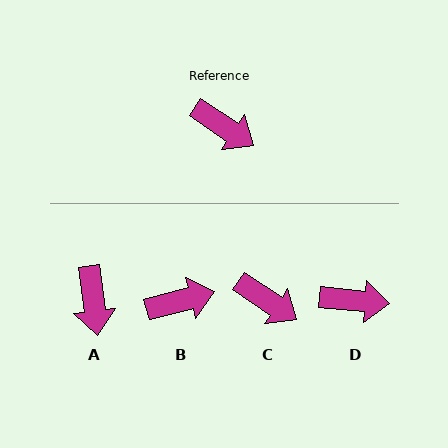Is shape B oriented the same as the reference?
No, it is off by about 48 degrees.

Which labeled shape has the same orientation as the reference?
C.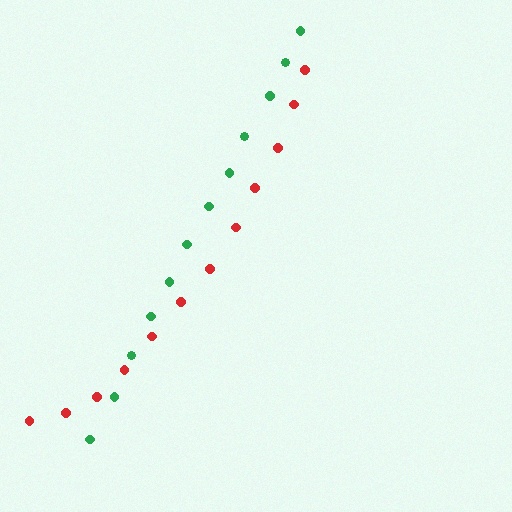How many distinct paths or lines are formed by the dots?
There are 2 distinct paths.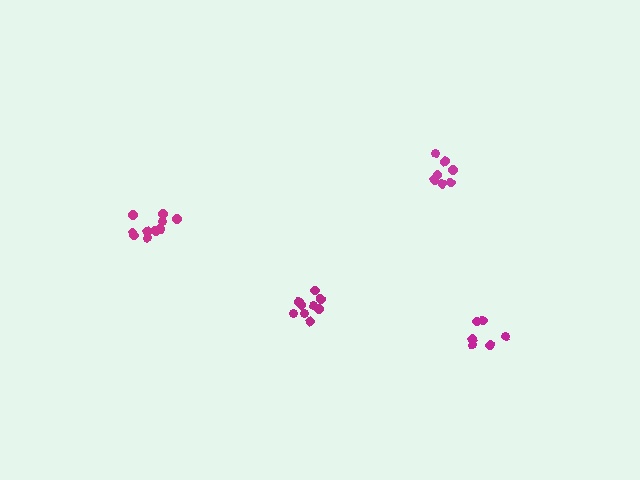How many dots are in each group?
Group 1: 7 dots, Group 2: 7 dots, Group 3: 9 dots, Group 4: 10 dots (33 total).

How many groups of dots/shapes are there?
There are 4 groups.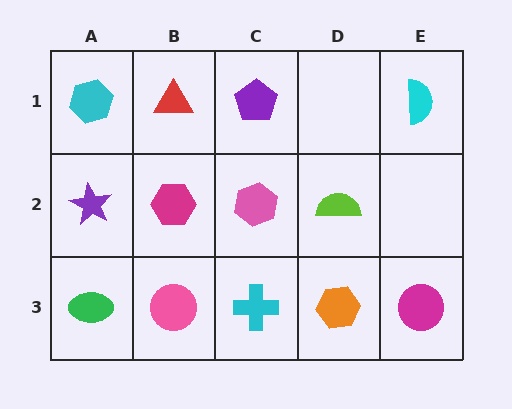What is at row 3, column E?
A magenta circle.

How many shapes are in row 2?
4 shapes.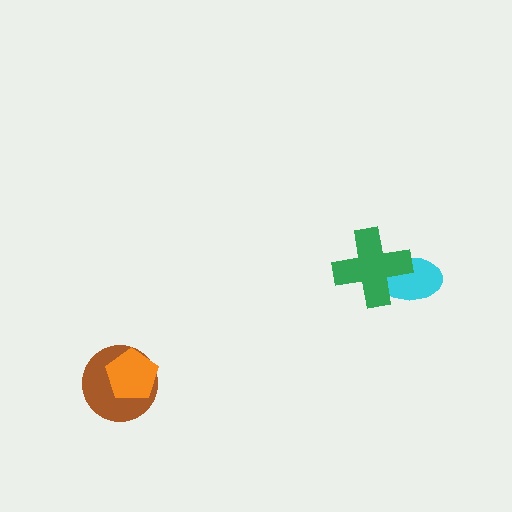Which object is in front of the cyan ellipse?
The green cross is in front of the cyan ellipse.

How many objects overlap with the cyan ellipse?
1 object overlaps with the cyan ellipse.